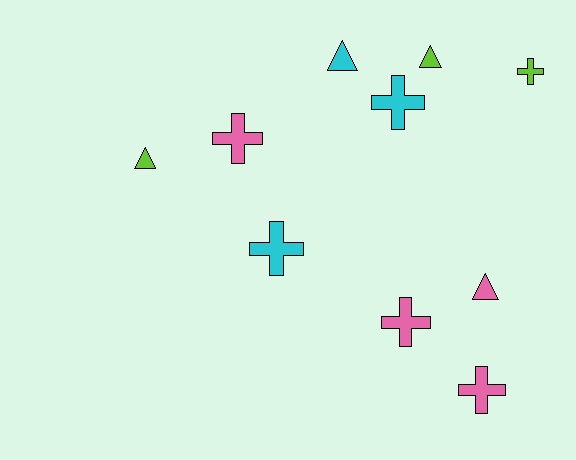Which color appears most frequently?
Pink, with 4 objects.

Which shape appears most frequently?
Cross, with 6 objects.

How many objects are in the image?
There are 10 objects.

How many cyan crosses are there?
There are 2 cyan crosses.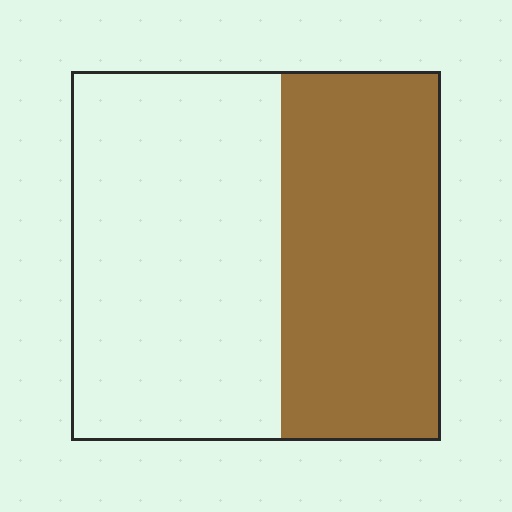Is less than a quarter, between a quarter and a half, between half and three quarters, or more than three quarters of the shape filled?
Between a quarter and a half.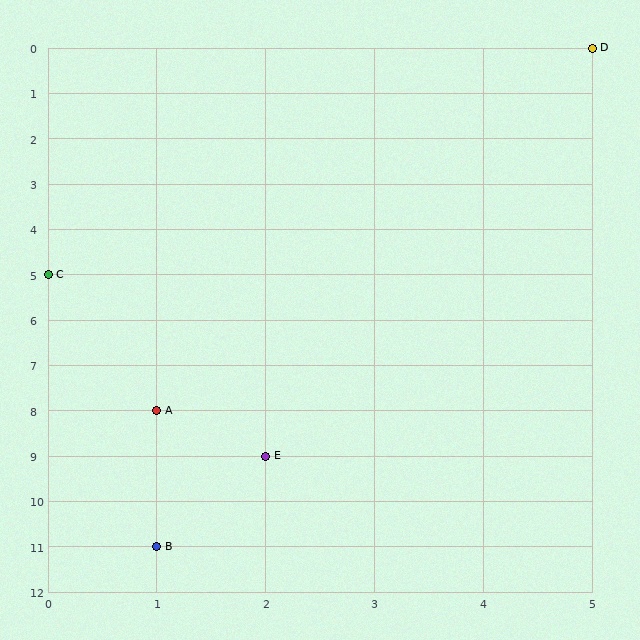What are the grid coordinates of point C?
Point C is at grid coordinates (0, 5).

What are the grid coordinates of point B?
Point B is at grid coordinates (1, 11).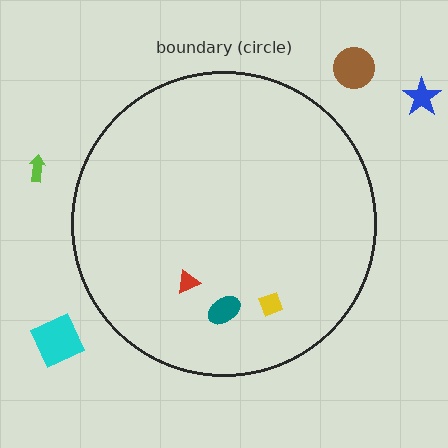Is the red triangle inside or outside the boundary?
Inside.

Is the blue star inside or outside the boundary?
Outside.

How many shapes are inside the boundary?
3 inside, 4 outside.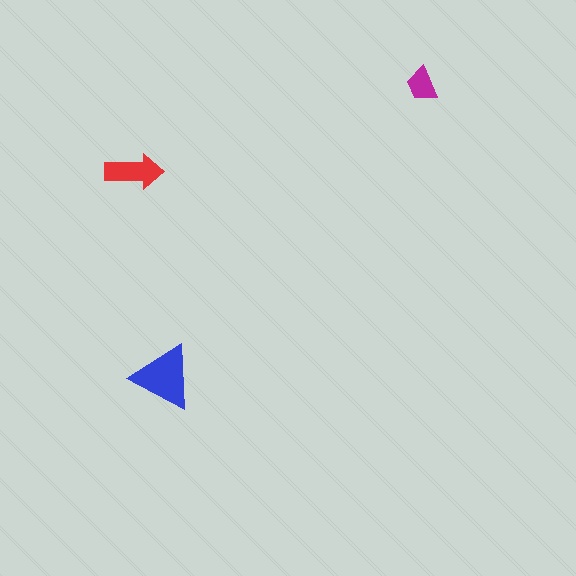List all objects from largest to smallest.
The blue triangle, the red arrow, the magenta trapezoid.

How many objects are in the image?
There are 3 objects in the image.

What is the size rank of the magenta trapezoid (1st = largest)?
3rd.